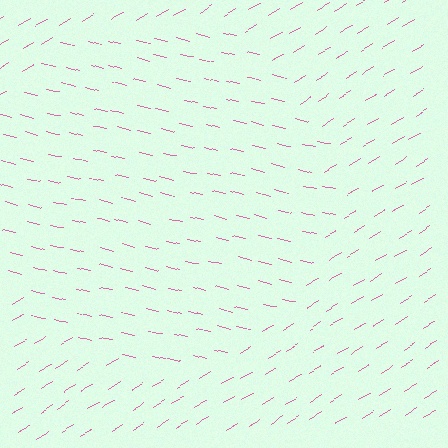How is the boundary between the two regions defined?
The boundary is defined purely by a change in line orientation (approximately 45 degrees difference). All lines are the same color and thickness.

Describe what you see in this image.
The image is filled with small pink line segments. A circle region in the image has lines oriented differently from the surrounding lines, creating a visible texture boundary.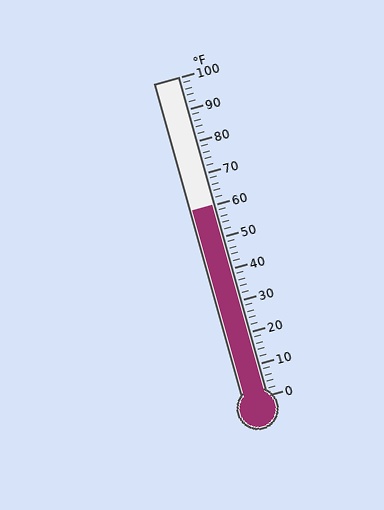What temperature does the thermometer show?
The thermometer shows approximately 60°F.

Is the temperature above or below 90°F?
The temperature is below 90°F.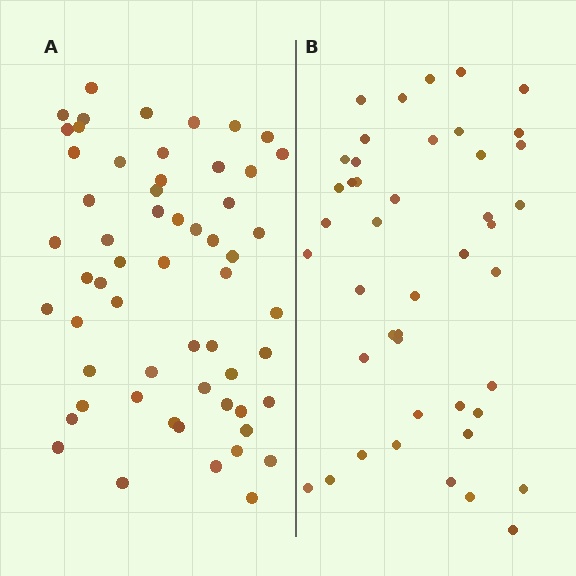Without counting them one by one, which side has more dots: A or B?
Region A (the left region) has more dots.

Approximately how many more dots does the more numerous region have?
Region A has approximately 15 more dots than region B.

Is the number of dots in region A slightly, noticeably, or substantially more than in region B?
Region A has noticeably more, but not dramatically so. The ratio is roughly 1.3 to 1.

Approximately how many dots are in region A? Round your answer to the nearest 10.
About 60 dots. (The exact count is 58, which rounds to 60.)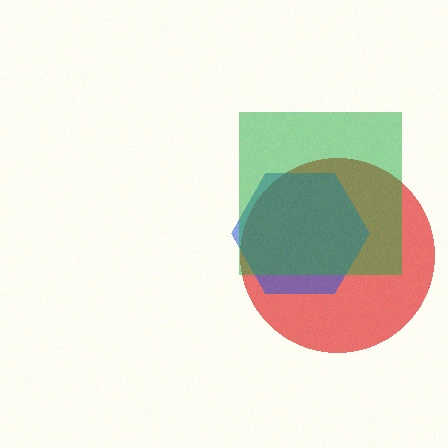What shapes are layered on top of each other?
The layered shapes are: a red circle, a blue hexagon, a green square.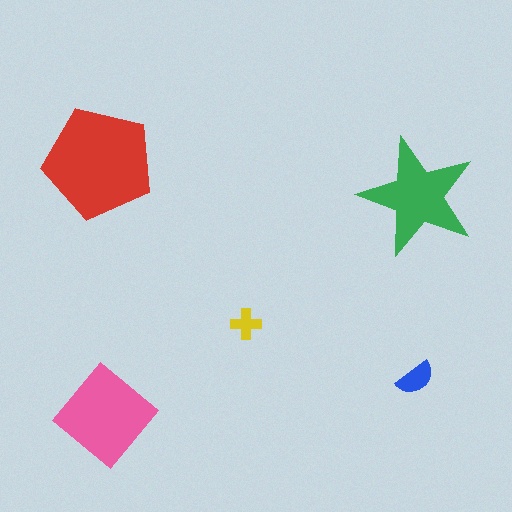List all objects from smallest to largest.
The yellow cross, the blue semicircle, the green star, the pink diamond, the red pentagon.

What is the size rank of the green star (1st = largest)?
3rd.